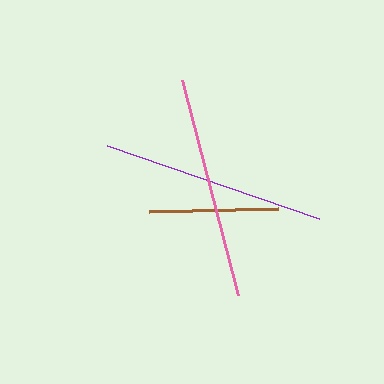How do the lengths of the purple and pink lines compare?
The purple and pink lines are approximately the same length.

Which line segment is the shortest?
The brown line is the shortest at approximately 129 pixels.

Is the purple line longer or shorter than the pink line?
The purple line is longer than the pink line.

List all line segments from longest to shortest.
From longest to shortest: purple, pink, brown.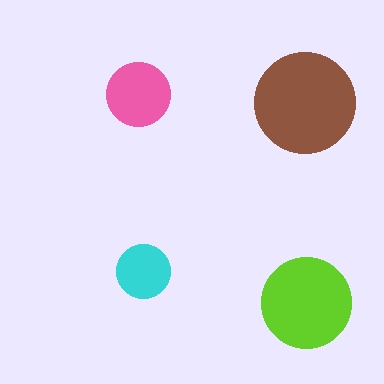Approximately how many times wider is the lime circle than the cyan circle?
About 1.5 times wider.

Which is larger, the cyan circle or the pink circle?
The pink one.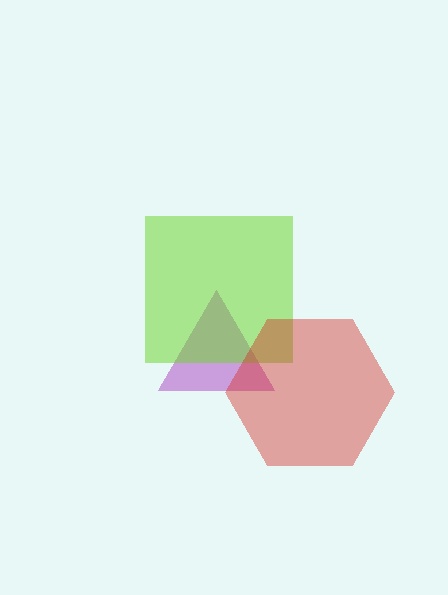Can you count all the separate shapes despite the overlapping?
Yes, there are 3 separate shapes.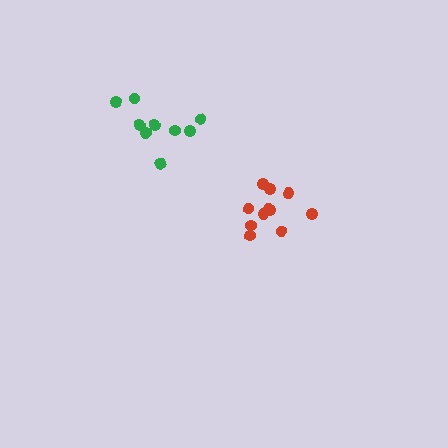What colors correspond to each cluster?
The clusters are colored: red, green.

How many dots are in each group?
Group 1: 11 dots, Group 2: 10 dots (21 total).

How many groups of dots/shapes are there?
There are 2 groups.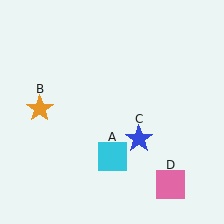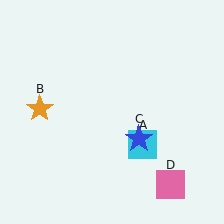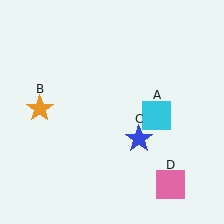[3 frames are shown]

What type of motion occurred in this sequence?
The cyan square (object A) rotated counterclockwise around the center of the scene.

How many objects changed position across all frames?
1 object changed position: cyan square (object A).